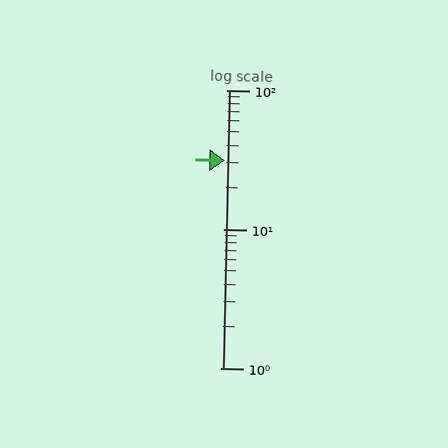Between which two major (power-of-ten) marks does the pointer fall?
The pointer is between 10 and 100.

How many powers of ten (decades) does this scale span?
The scale spans 2 decades, from 1 to 100.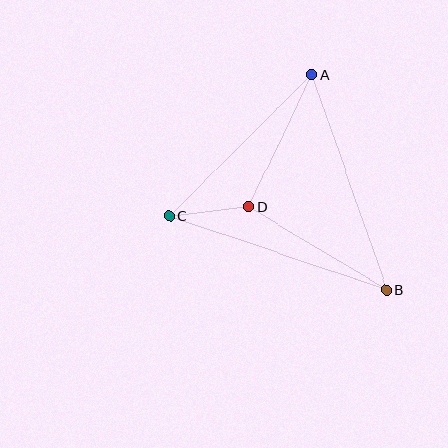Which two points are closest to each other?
Points C and D are closest to each other.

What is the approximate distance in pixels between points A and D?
The distance between A and D is approximately 147 pixels.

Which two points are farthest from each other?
Points B and C are farthest from each other.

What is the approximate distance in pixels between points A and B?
The distance between A and B is approximately 228 pixels.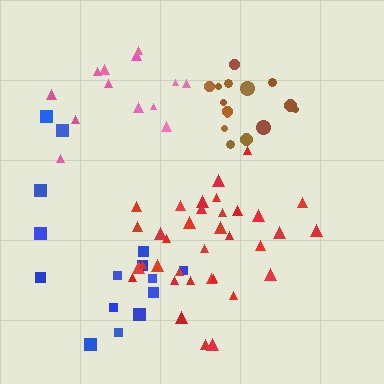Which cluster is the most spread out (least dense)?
Blue.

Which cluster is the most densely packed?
Brown.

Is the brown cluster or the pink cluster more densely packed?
Brown.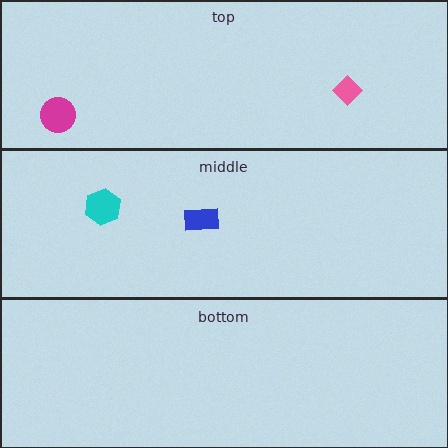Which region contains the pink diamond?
The top region.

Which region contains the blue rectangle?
The middle region.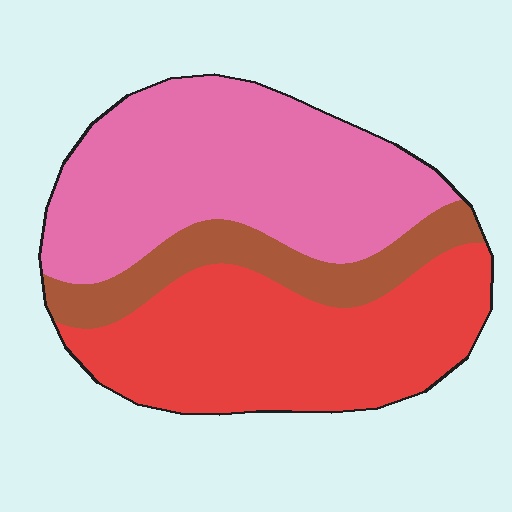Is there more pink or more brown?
Pink.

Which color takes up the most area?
Pink, at roughly 45%.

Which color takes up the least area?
Brown, at roughly 15%.